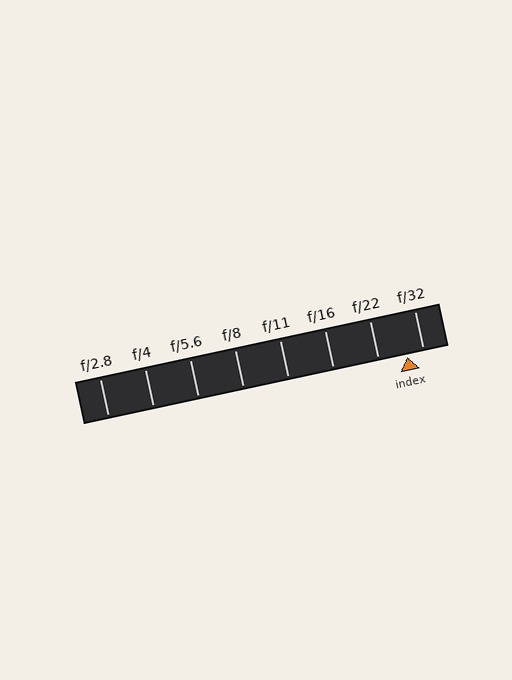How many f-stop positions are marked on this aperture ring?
There are 8 f-stop positions marked.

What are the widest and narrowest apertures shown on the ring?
The widest aperture shown is f/2.8 and the narrowest is f/32.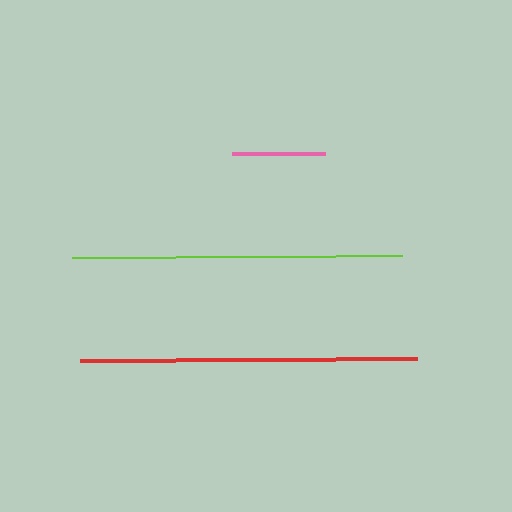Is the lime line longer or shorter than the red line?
The red line is longer than the lime line.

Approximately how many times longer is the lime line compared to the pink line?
The lime line is approximately 3.6 times the length of the pink line.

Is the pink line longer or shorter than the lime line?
The lime line is longer than the pink line.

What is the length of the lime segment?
The lime segment is approximately 330 pixels long.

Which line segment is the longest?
The red line is the longest at approximately 337 pixels.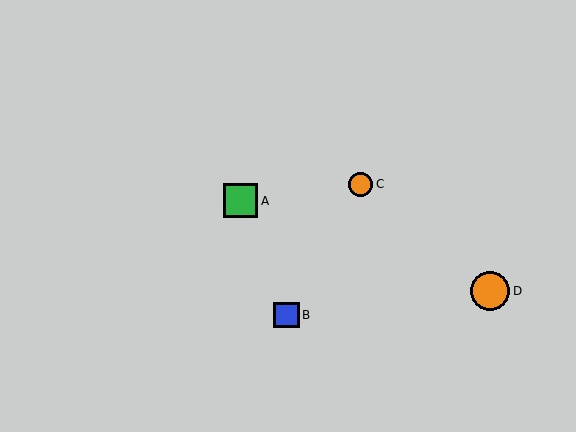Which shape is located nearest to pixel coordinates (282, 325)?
The blue square (labeled B) at (287, 315) is nearest to that location.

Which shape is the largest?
The orange circle (labeled D) is the largest.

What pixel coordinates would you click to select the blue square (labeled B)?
Click at (287, 315) to select the blue square B.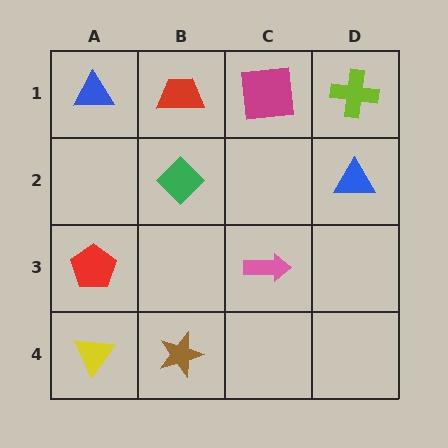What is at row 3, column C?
A pink arrow.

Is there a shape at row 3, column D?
No, that cell is empty.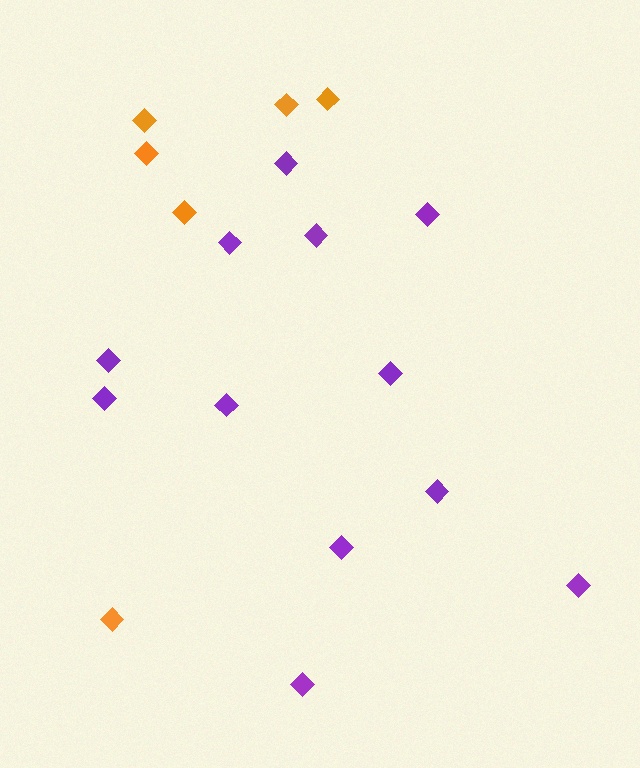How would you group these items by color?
There are 2 groups: one group of orange diamonds (6) and one group of purple diamonds (12).